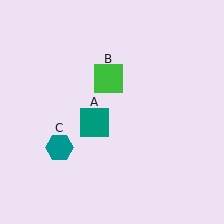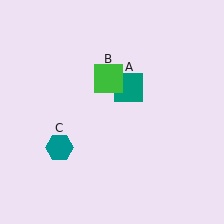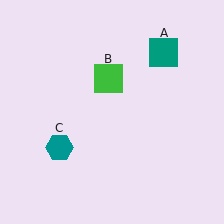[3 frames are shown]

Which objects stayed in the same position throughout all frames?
Green square (object B) and teal hexagon (object C) remained stationary.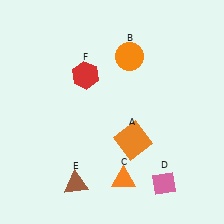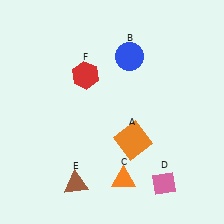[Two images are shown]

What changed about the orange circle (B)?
In Image 1, B is orange. In Image 2, it changed to blue.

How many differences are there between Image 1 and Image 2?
There is 1 difference between the two images.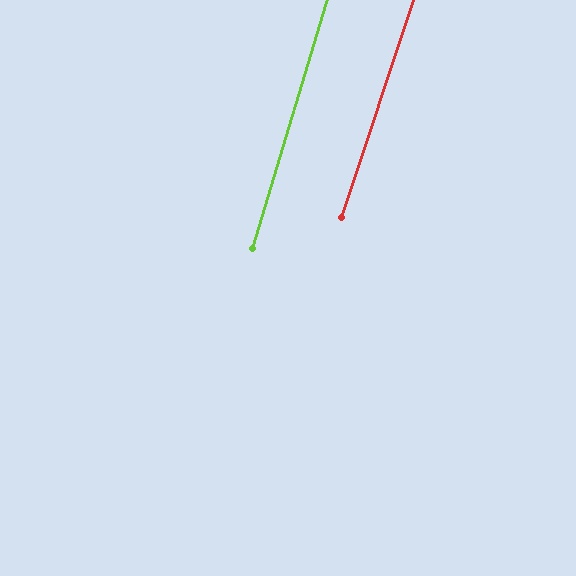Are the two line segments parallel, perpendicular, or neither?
Parallel — their directions differ by only 1.6°.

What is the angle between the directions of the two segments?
Approximately 2 degrees.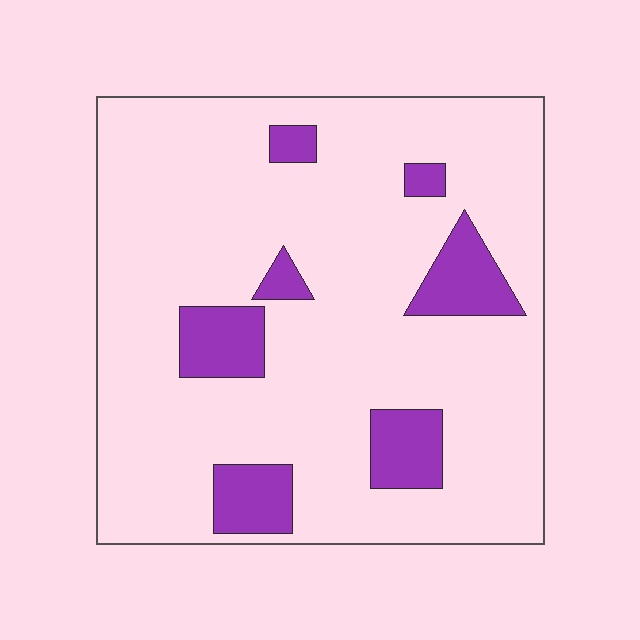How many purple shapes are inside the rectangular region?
7.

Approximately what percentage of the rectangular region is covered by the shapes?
Approximately 15%.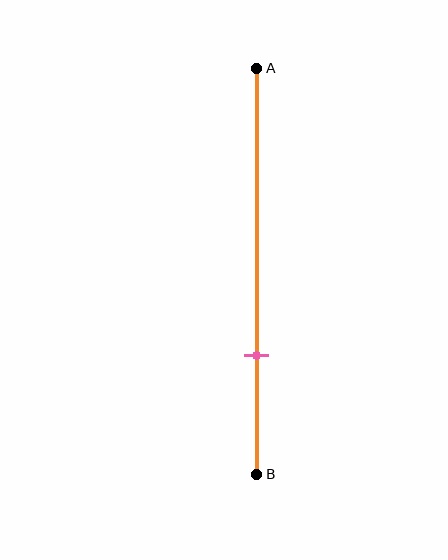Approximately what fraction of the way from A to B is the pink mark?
The pink mark is approximately 70% of the way from A to B.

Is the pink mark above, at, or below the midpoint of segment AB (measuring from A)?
The pink mark is below the midpoint of segment AB.